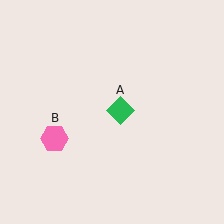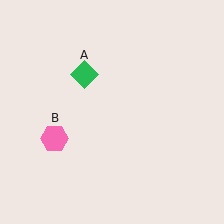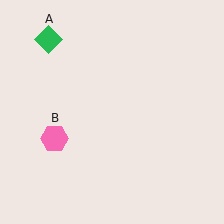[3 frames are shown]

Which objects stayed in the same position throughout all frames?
Pink hexagon (object B) remained stationary.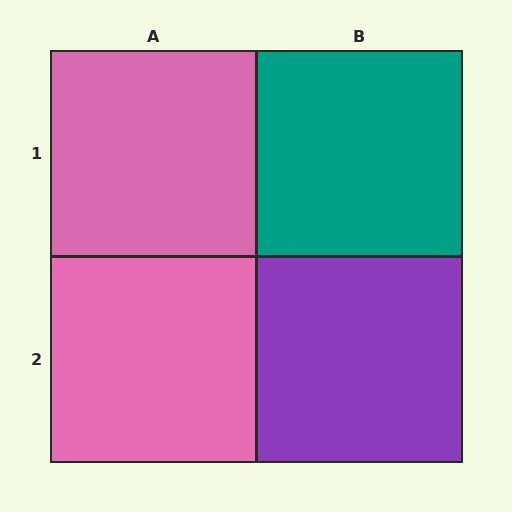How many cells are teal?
1 cell is teal.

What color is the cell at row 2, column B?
Purple.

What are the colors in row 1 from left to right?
Pink, teal.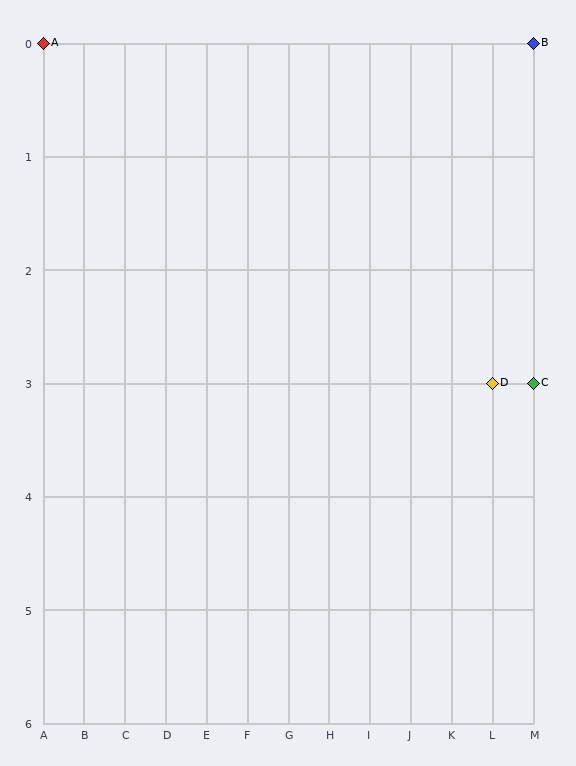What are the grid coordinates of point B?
Point B is at grid coordinates (M, 0).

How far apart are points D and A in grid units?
Points D and A are 11 columns and 3 rows apart (about 11.4 grid units diagonally).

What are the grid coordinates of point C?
Point C is at grid coordinates (M, 3).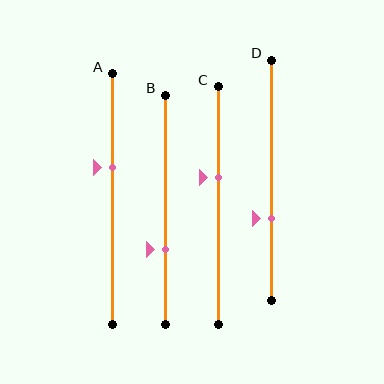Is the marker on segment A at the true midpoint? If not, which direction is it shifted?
No, the marker on segment A is shifted upward by about 13% of the segment length.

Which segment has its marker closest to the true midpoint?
Segment C has its marker closest to the true midpoint.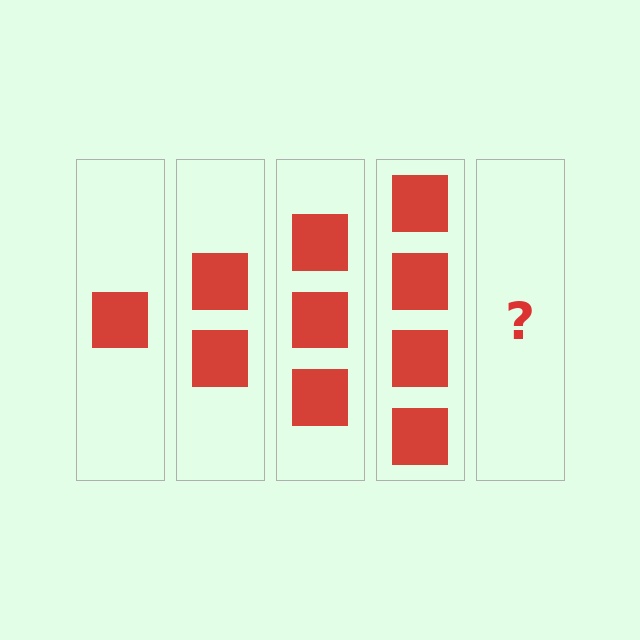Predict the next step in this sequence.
The next step is 5 squares.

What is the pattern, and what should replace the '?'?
The pattern is that each step adds one more square. The '?' should be 5 squares.